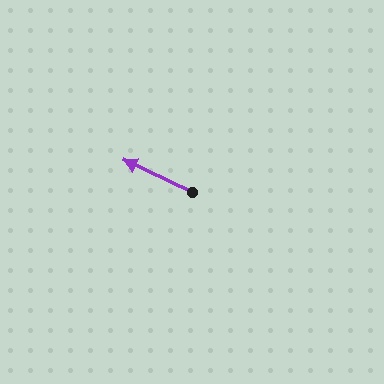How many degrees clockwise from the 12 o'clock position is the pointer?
Approximately 295 degrees.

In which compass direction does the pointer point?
Northwest.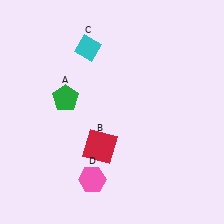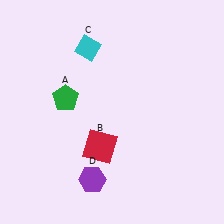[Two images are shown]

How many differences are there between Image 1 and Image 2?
There is 1 difference between the two images.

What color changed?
The hexagon (D) changed from pink in Image 1 to purple in Image 2.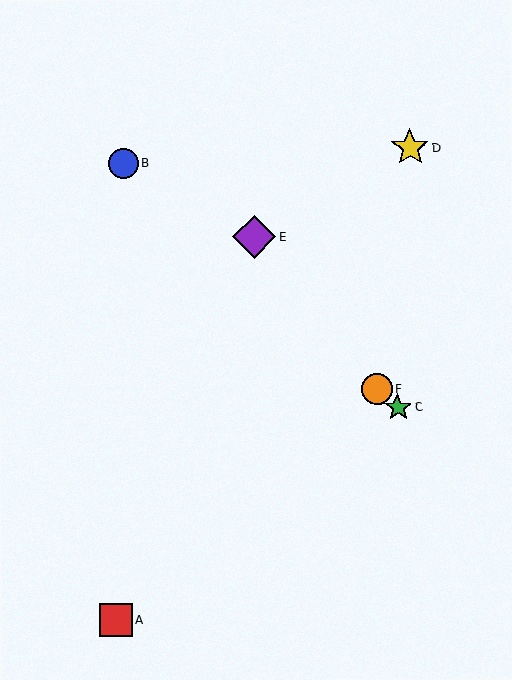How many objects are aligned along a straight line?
3 objects (B, C, F) are aligned along a straight line.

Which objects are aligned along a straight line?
Objects B, C, F are aligned along a straight line.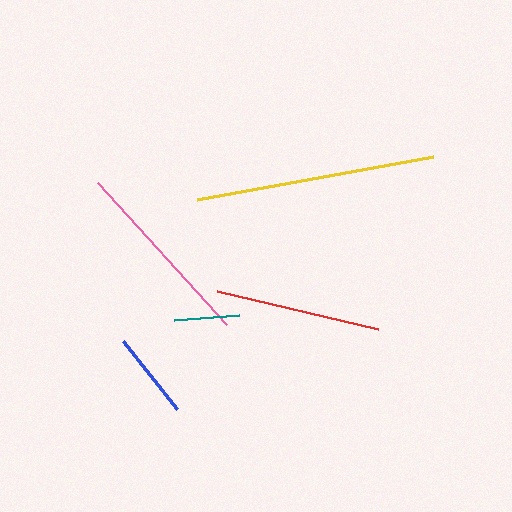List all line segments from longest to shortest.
From longest to shortest: yellow, pink, red, blue, teal.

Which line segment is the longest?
The yellow line is the longest at approximately 240 pixels.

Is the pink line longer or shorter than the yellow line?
The yellow line is longer than the pink line.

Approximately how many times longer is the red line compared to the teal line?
The red line is approximately 2.5 times the length of the teal line.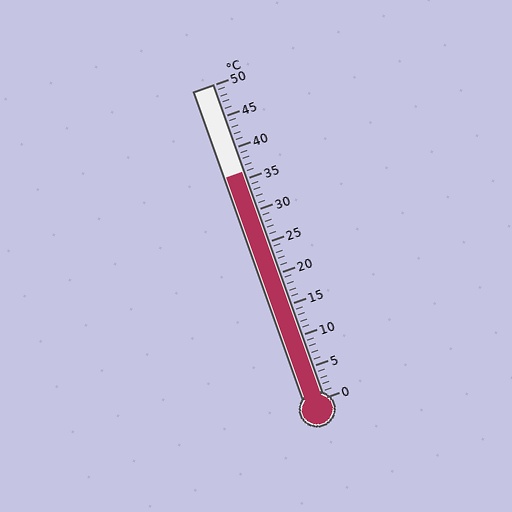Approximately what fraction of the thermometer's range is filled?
The thermometer is filled to approximately 70% of its range.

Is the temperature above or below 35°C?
The temperature is above 35°C.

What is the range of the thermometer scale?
The thermometer scale ranges from 0°C to 50°C.